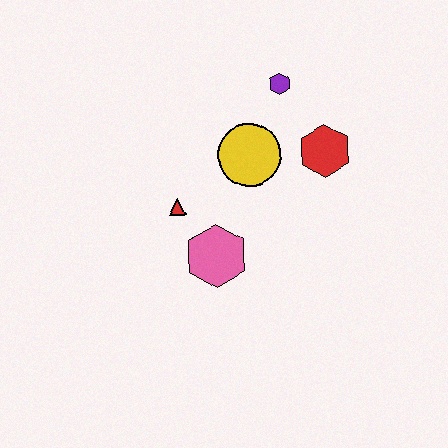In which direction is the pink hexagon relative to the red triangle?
The pink hexagon is below the red triangle.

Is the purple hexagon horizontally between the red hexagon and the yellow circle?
Yes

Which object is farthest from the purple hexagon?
The pink hexagon is farthest from the purple hexagon.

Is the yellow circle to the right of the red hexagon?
No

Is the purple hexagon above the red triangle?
Yes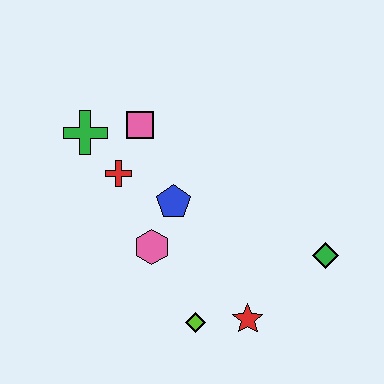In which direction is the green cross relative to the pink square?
The green cross is to the left of the pink square.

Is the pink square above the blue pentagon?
Yes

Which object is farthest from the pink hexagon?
The green diamond is farthest from the pink hexagon.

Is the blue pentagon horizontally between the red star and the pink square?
Yes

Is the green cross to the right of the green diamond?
No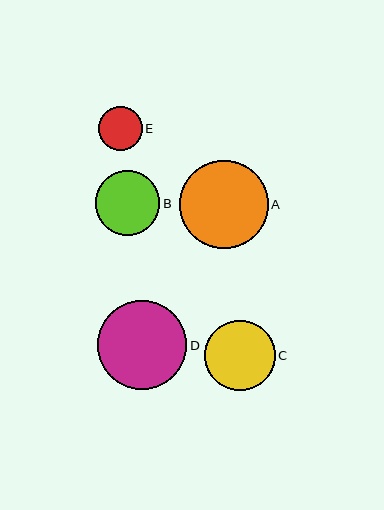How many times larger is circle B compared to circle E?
Circle B is approximately 1.5 times the size of circle E.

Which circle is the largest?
Circle A is the largest with a size of approximately 89 pixels.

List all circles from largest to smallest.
From largest to smallest: A, D, C, B, E.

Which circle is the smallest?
Circle E is the smallest with a size of approximately 43 pixels.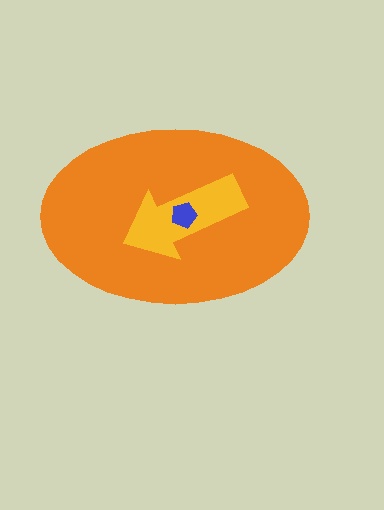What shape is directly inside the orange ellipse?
The yellow arrow.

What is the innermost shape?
The blue pentagon.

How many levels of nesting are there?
3.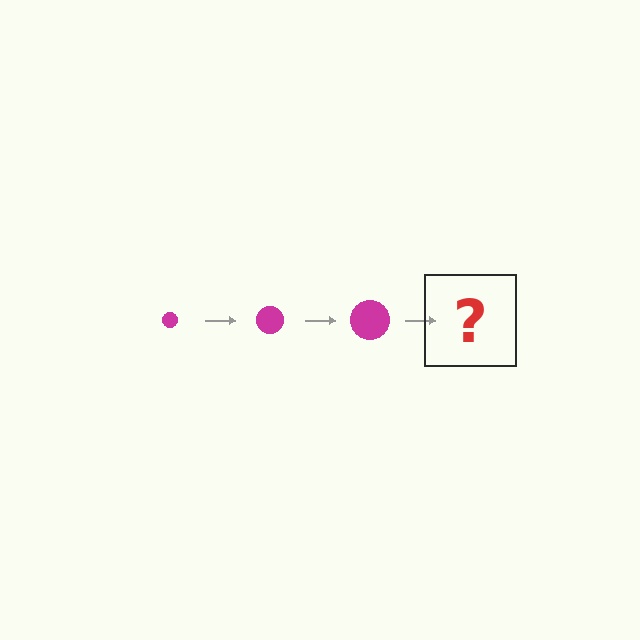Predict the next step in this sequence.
The next step is a magenta circle, larger than the previous one.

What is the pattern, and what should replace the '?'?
The pattern is that the circle gets progressively larger each step. The '?' should be a magenta circle, larger than the previous one.